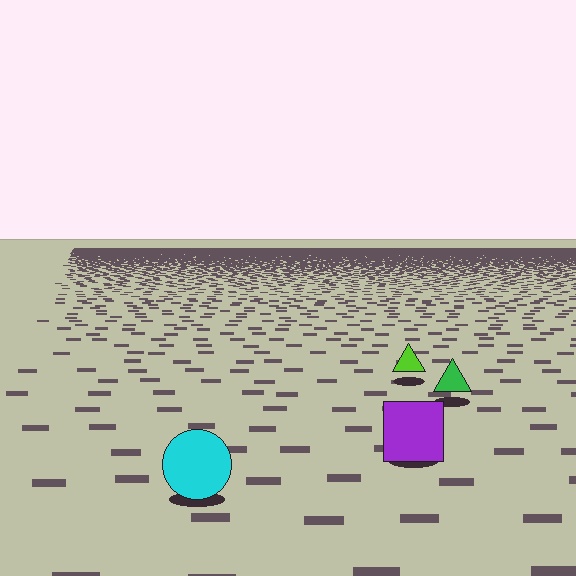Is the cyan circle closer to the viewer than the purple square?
Yes. The cyan circle is closer — you can tell from the texture gradient: the ground texture is coarser near it.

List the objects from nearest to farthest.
From nearest to farthest: the cyan circle, the purple square, the green triangle, the lime triangle.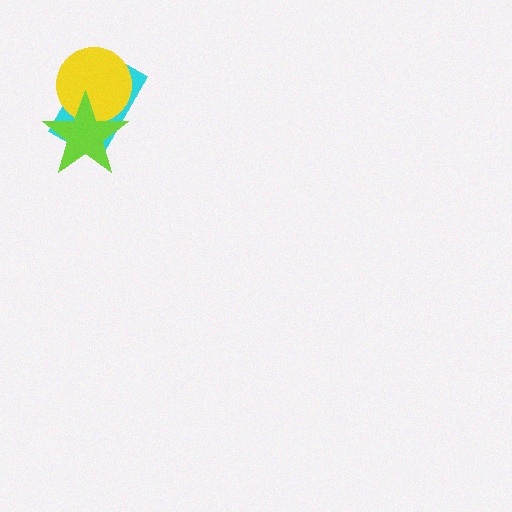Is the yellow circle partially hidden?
Yes, it is partially covered by another shape.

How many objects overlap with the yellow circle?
2 objects overlap with the yellow circle.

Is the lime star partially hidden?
No, no other shape covers it.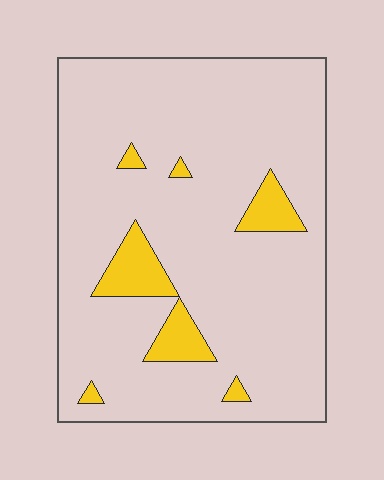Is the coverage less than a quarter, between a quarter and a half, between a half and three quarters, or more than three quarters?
Less than a quarter.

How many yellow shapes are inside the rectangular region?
7.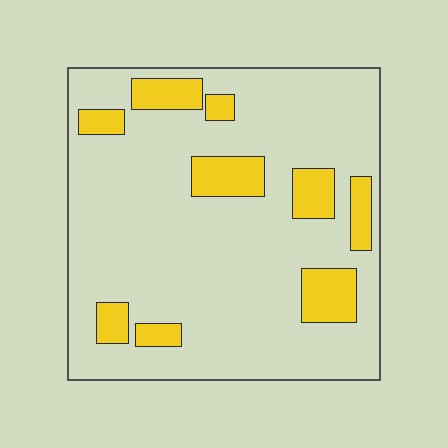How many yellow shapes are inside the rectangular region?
9.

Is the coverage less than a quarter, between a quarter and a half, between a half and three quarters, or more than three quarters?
Less than a quarter.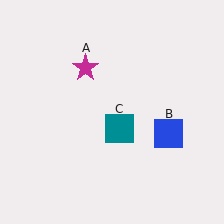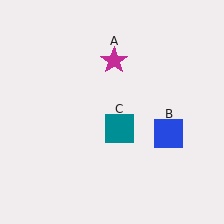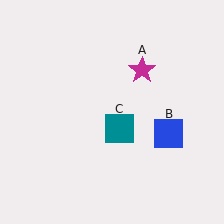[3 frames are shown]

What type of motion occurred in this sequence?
The magenta star (object A) rotated clockwise around the center of the scene.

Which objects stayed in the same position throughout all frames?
Blue square (object B) and teal square (object C) remained stationary.